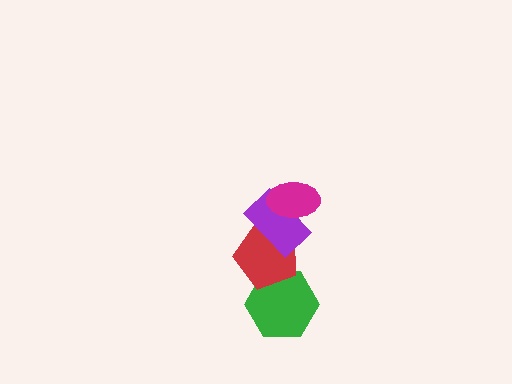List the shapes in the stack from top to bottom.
From top to bottom: the magenta ellipse, the purple rectangle, the red pentagon, the green hexagon.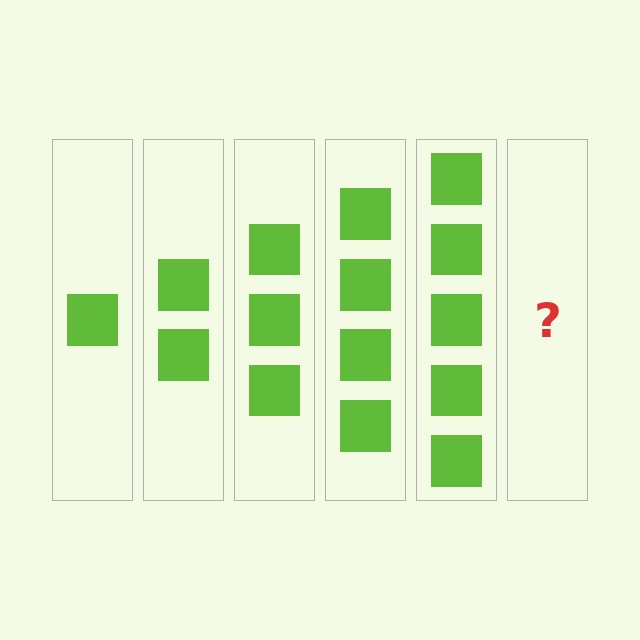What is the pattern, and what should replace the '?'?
The pattern is that each step adds one more square. The '?' should be 6 squares.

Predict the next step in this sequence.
The next step is 6 squares.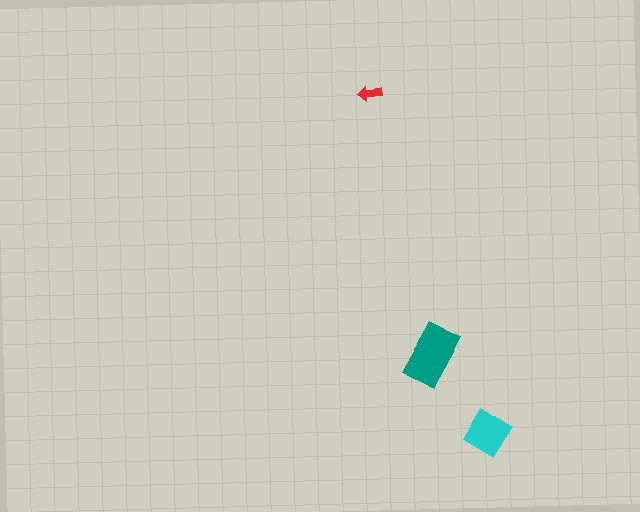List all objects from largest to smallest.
The teal rectangle, the cyan diamond, the red arrow.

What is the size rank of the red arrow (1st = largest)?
3rd.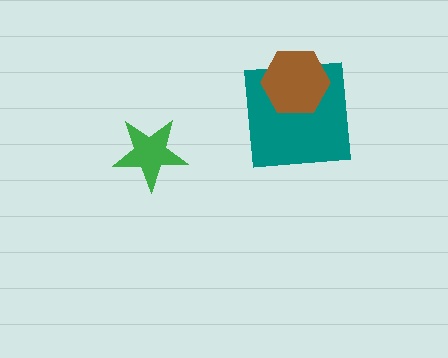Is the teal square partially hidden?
Yes, it is partially covered by another shape.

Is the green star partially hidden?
No, no other shape covers it.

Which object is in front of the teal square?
The brown hexagon is in front of the teal square.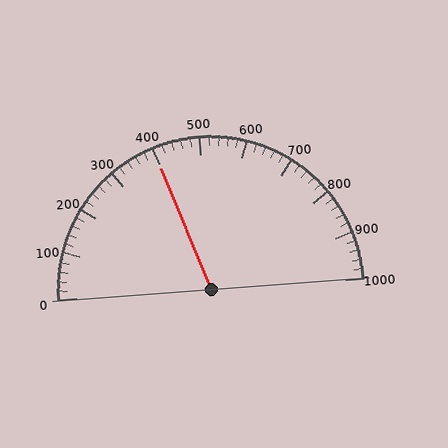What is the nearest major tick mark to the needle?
The nearest major tick mark is 400.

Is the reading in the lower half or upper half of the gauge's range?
The reading is in the lower half of the range (0 to 1000).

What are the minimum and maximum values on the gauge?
The gauge ranges from 0 to 1000.